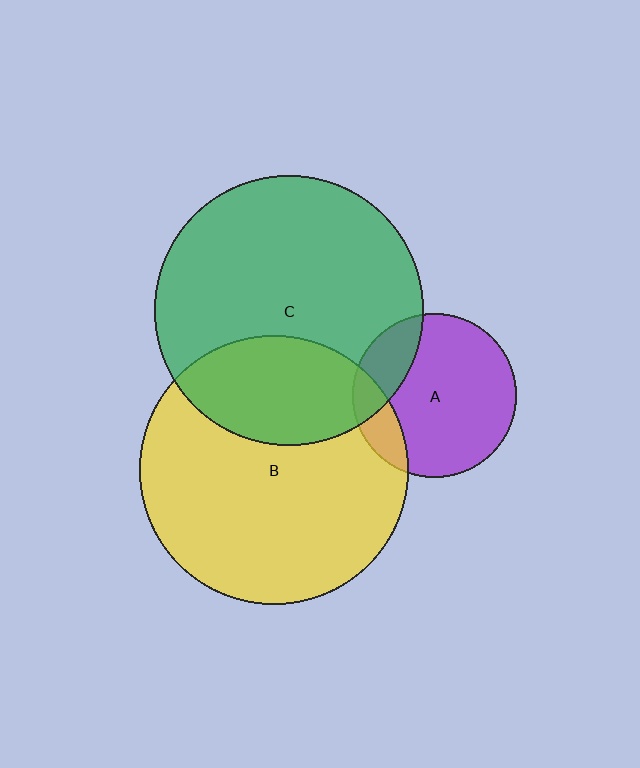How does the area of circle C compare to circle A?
Approximately 2.7 times.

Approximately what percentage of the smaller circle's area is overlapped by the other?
Approximately 15%.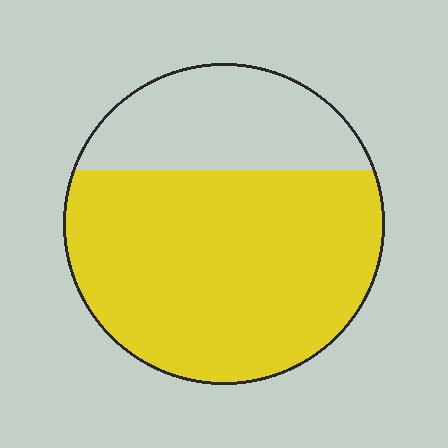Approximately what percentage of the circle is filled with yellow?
Approximately 70%.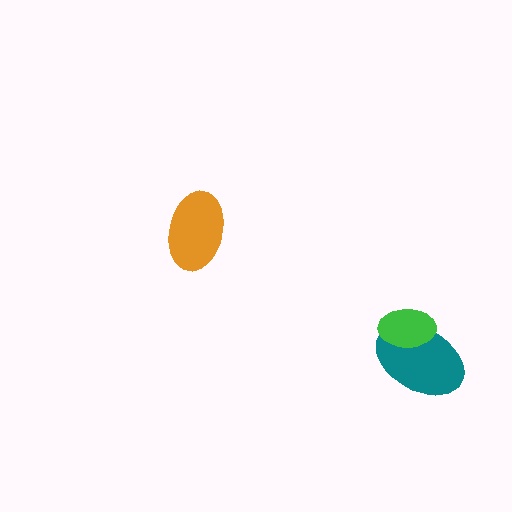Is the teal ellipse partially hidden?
Yes, it is partially covered by another shape.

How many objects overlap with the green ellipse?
1 object overlaps with the green ellipse.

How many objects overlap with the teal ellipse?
1 object overlaps with the teal ellipse.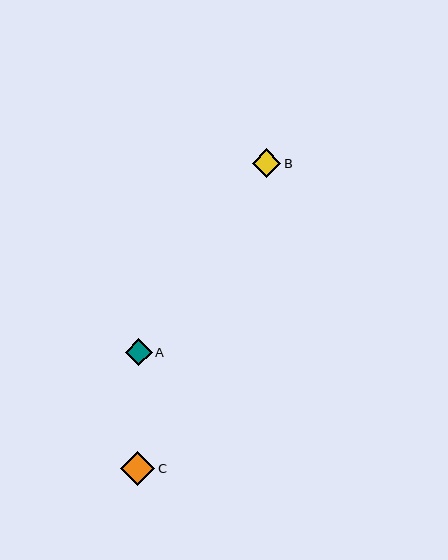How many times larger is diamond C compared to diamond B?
Diamond C is approximately 1.2 times the size of diamond B.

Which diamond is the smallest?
Diamond A is the smallest with a size of approximately 27 pixels.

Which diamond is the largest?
Diamond C is the largest with a size of approximately 34 pixels.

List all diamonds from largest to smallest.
From largest to smallest: C, B, A.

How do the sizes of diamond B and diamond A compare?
Diamond B and diamond A are approximately the same size.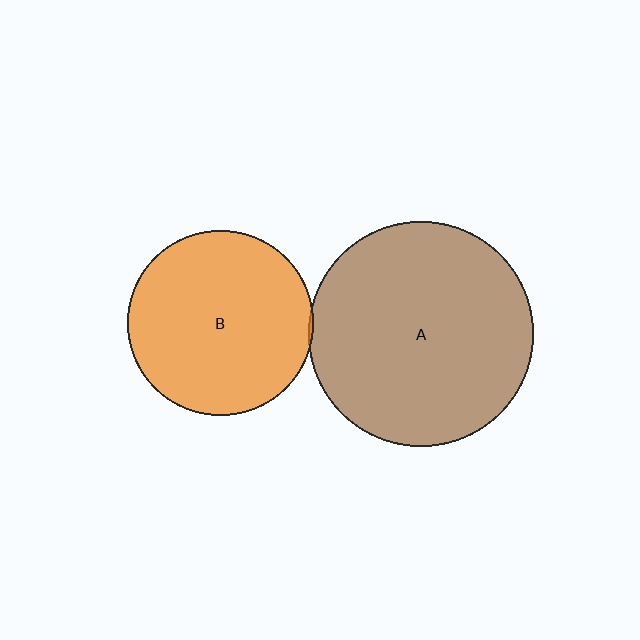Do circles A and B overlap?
Yes.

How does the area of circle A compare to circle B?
Approximately 1.5 times.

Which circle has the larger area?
Circle A (brown).